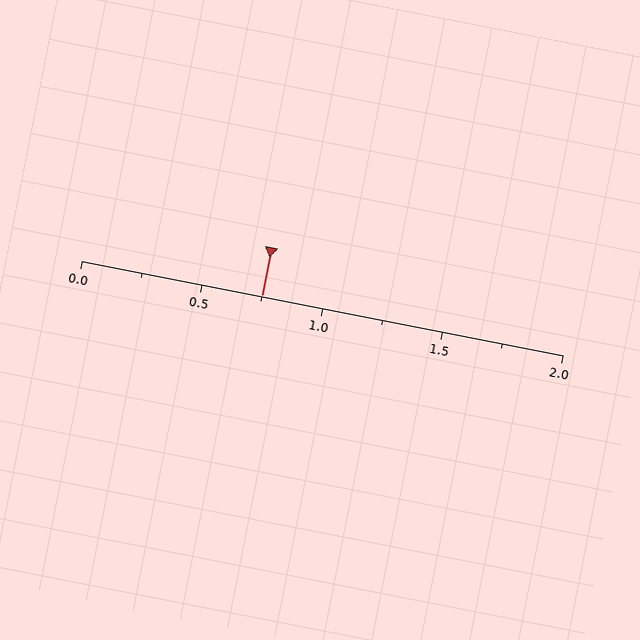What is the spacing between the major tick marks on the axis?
The major ticks are spaced 0.5 apart.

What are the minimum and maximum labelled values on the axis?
The axis runs from 0.0 to 2.0.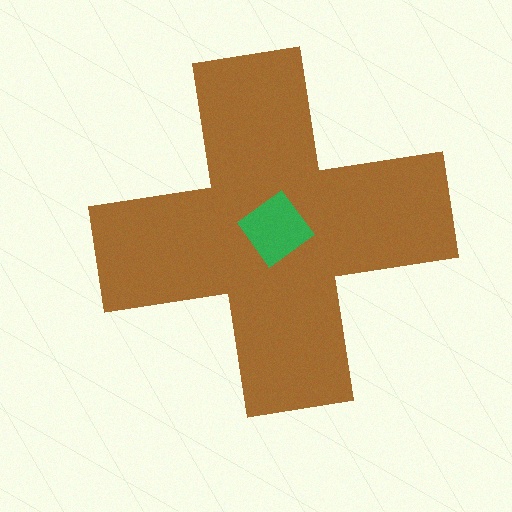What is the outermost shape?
The brown cross.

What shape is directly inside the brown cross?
The green diamond.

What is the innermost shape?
The green diamond.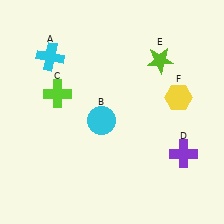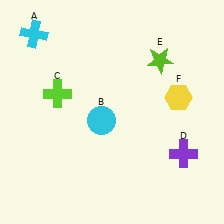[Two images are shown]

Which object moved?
The cyan cross (A) moved up.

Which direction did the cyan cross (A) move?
The cyan cross (A) moved up.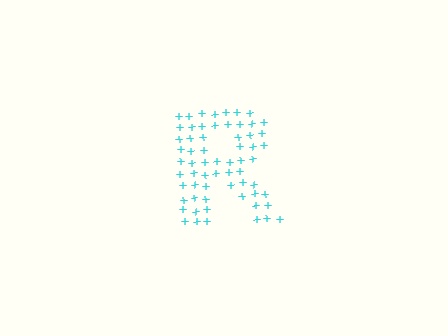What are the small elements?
The small elements are plus signs.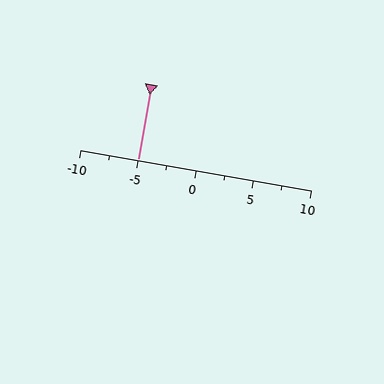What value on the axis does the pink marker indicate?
The marker indicates approximately -5.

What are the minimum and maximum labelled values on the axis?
The axis runs from -10 to 10.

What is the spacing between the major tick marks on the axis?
The major ticks are spaced 5 apart.